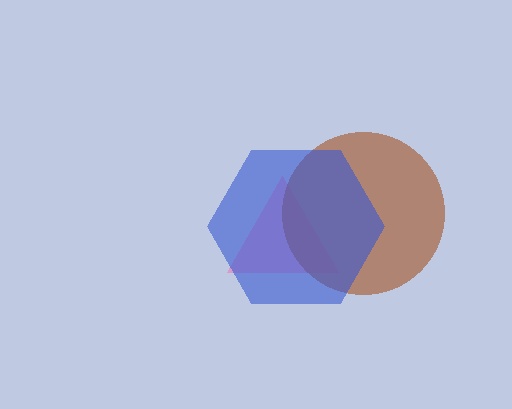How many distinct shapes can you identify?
There are 3 distinct shapes: a pink triangle, a brown circle, a blue hexagon.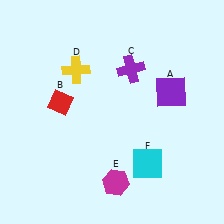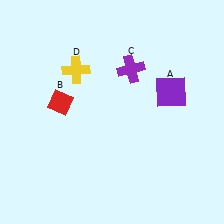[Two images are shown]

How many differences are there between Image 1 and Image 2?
There are 2 differences between the two images.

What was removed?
The cyan square (F), the magenta hexagon (E) were removed in Image 2.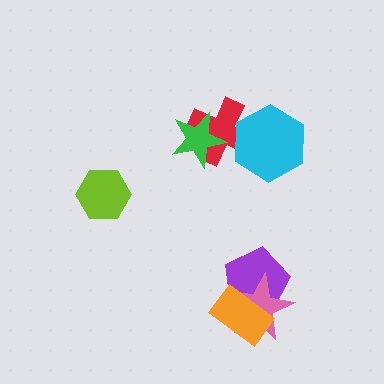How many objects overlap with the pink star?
2 objects overlap with the pink star.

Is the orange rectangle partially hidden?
No, no other shape covers it.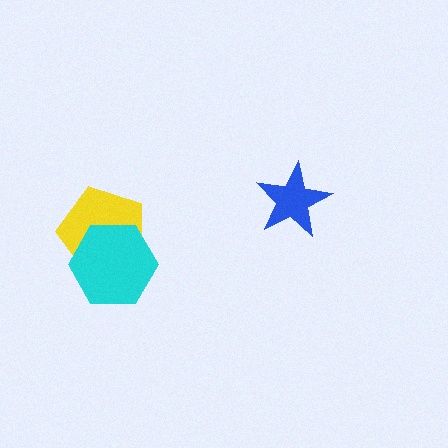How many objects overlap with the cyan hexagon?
1 object overlaps with the cyan hexagon.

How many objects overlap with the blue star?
0 objects overlap with the blue star.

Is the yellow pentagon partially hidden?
Yes, it is partially covered by another shape.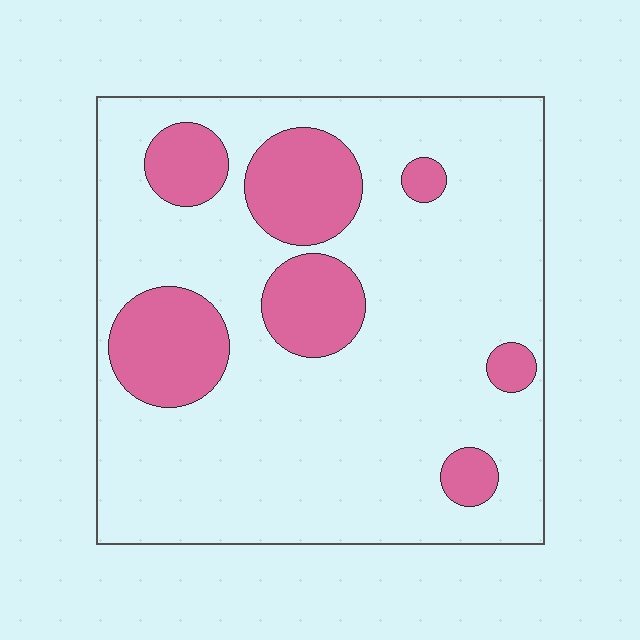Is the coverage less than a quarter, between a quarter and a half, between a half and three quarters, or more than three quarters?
Less than a quarter.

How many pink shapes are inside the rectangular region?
7.